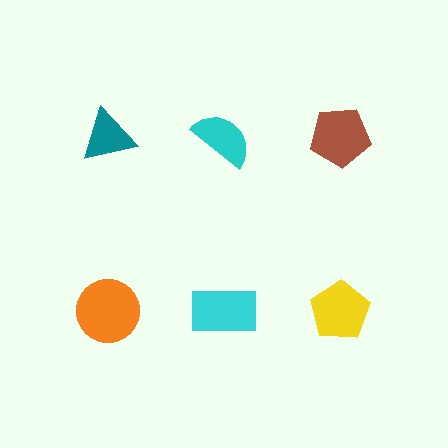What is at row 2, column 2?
A cyan rectangle.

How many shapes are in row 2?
3 shapes.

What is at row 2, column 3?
A yellow pentagon.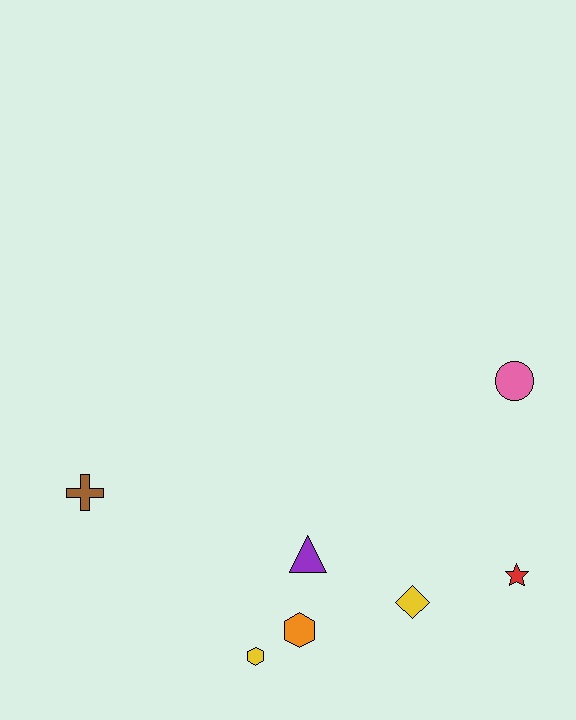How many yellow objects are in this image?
There are 2 yellow objects.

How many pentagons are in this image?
There are no pentagons.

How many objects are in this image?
There are 7 objects.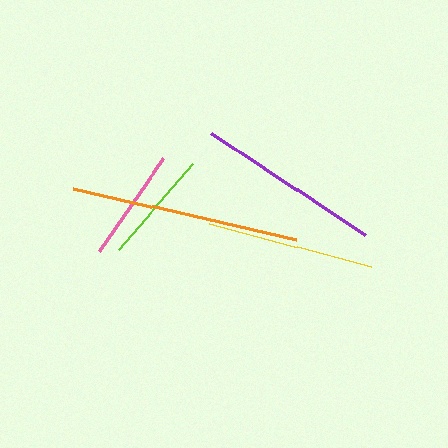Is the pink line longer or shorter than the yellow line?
The yellow line is longer than the pink line.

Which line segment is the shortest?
The pink line is the shortest at approximately 112 pixels.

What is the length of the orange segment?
The orange segment is approximately 229 pixels long.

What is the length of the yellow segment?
The yellow segment is approximately 169 pixels long.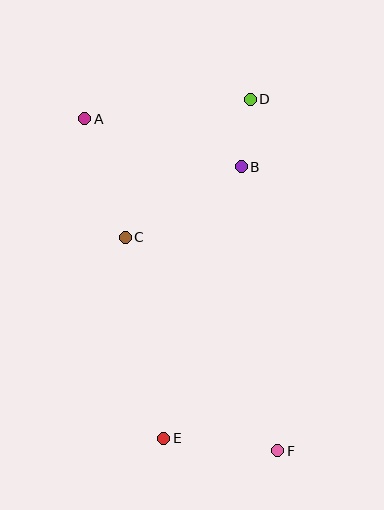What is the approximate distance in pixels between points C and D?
The distance between C and D is approximately 186 pixels.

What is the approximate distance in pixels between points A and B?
The distance between A and B is approximately 164 pixels.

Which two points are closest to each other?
Points B and D are closest to each other.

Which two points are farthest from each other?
Points A and F are farthest from each other.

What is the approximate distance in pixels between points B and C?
The distance between B and C is approximately 136 pixels.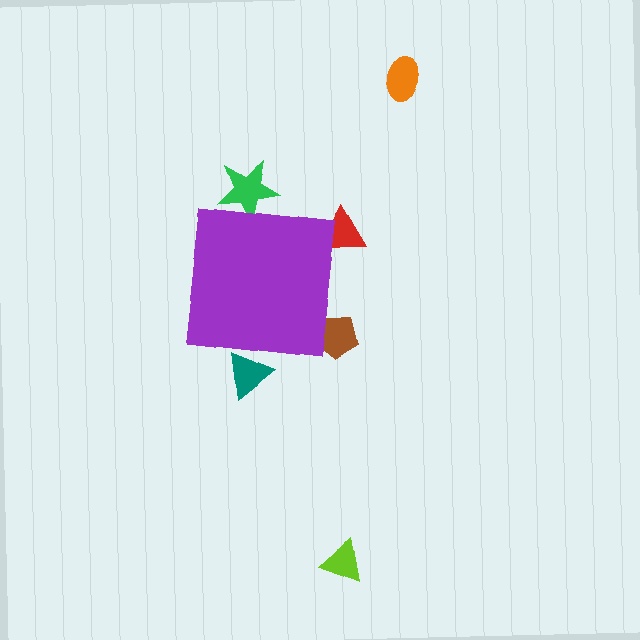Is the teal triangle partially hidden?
Yes, the teal triangle is partially hidden behind the purple square.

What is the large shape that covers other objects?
A purple square.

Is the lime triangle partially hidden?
No, the lime triangle is fully visible.